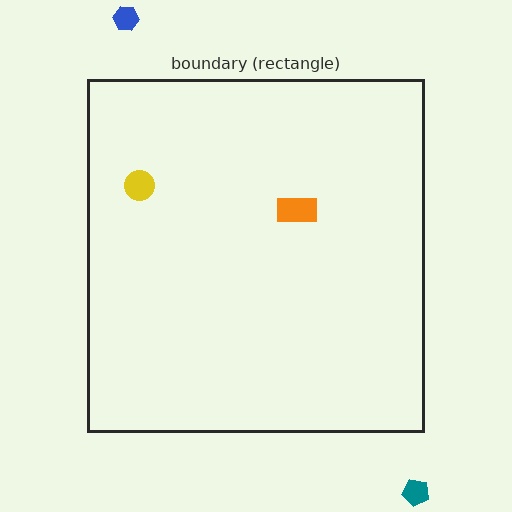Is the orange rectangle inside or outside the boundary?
Inside.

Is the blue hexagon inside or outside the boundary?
Outside.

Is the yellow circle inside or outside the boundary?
Inside.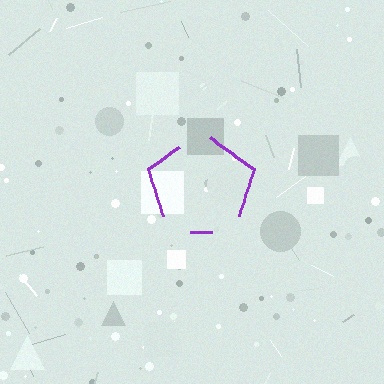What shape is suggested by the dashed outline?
The dashed outline suggests a pentagon.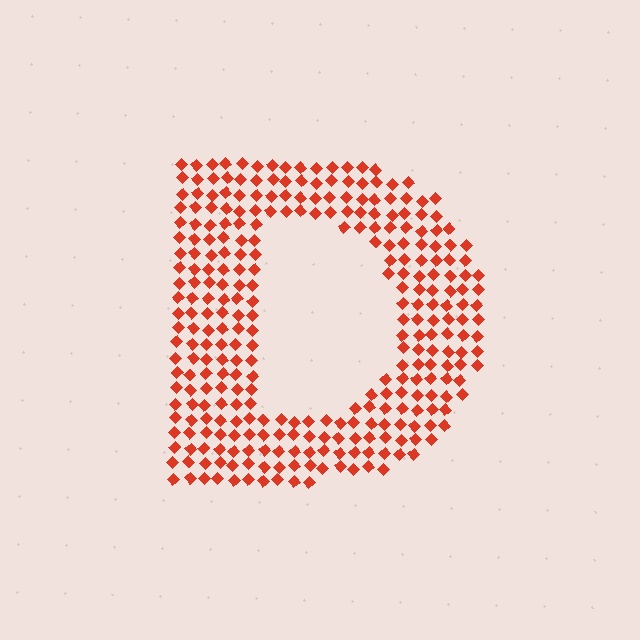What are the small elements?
The small elements are diamonds.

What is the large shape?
The large shape is the letter D.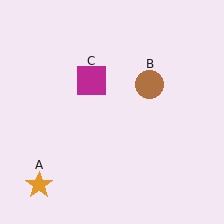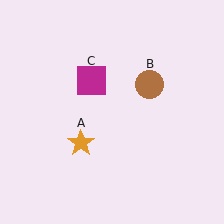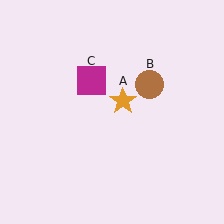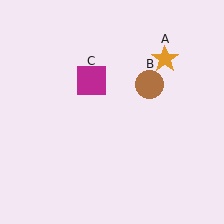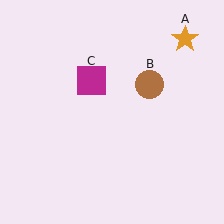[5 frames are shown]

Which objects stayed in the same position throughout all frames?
Brown circle (object B) and magenta square (object C) remained stationary.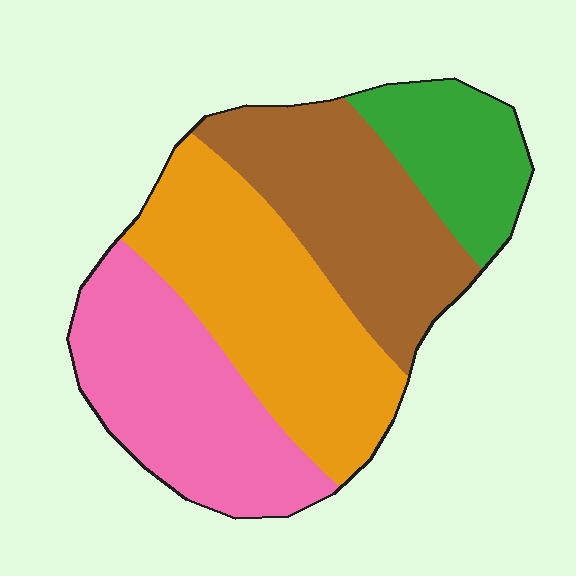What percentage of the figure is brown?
Brown takes up about one quarter (1/4) of the figure.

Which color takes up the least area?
Green, at roughly 15%.